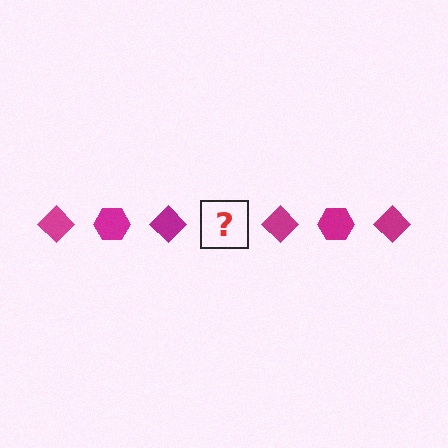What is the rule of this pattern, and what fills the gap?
The rule is that the pattern cycles through diamond, hexagon shapes in magenta. The gap should be filled with a magenta hexagon.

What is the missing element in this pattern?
The missing element is a magenta hexagon.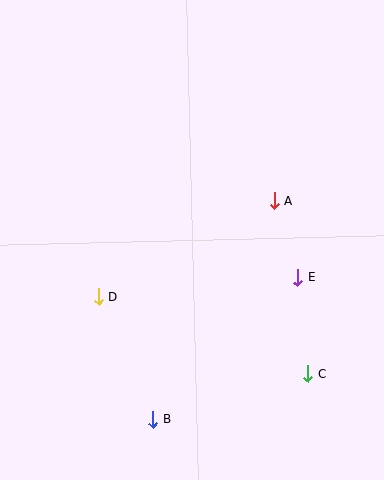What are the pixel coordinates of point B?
Point B is at (153, 419).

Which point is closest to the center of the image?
Point A at (274, 201) is closest to the center.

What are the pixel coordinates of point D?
Point D is at (98, 297).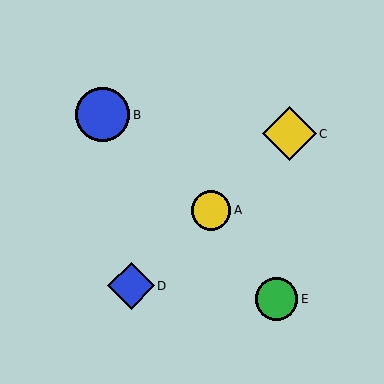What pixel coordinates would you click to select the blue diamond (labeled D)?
Click at (131, 286) to select the blue diamond D.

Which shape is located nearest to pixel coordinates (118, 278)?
The blue diamond (labeled D) at (131, 286) is nearest to that location.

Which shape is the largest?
The blue circle (labeled B) is the largest.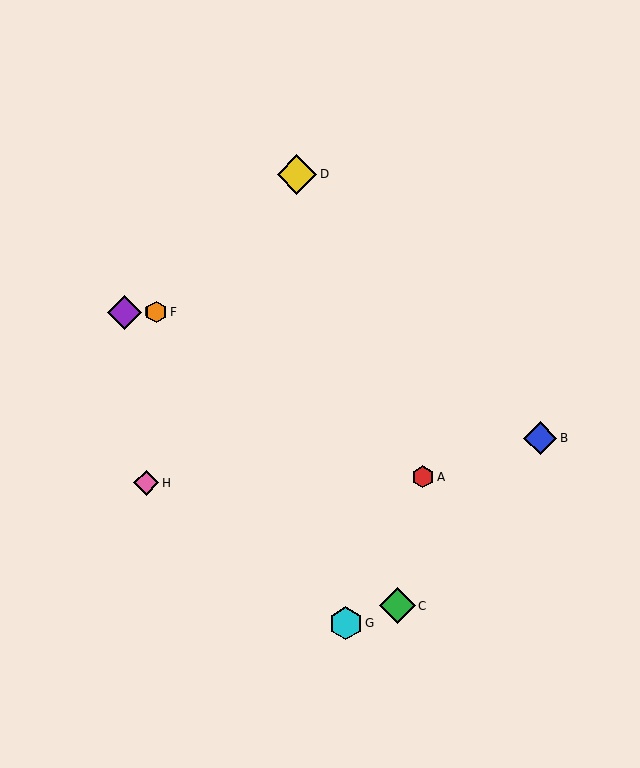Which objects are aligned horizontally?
Objects E, F are aligned horizontally.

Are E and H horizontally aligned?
No, E is at y≈312 and H is at y≈483.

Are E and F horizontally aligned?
Yes, both are at y≈312.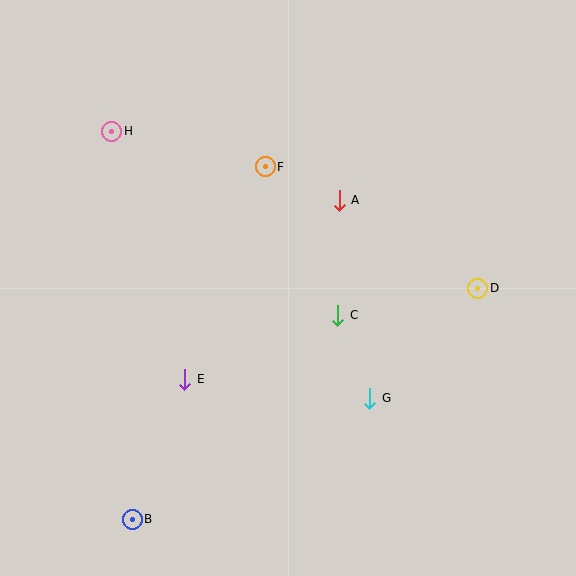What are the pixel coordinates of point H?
Point H is at (112, 131).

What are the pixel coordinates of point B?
Point B is at (132, 519).